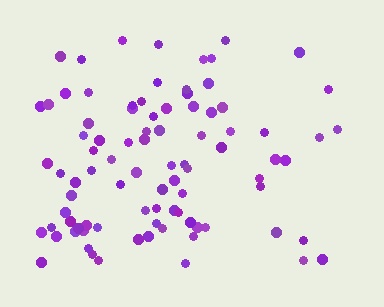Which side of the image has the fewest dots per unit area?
The right.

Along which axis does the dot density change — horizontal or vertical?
Horizontal.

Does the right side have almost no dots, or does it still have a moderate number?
Still a moderate number, just noticeably fewer than the left.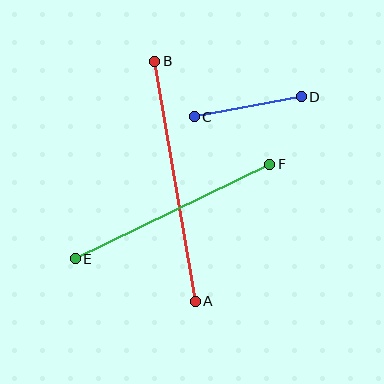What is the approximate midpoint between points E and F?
The midpoint is at approximately (172, 212) pixels.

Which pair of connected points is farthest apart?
Points A and B are farthest apart.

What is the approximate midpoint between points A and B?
The midpoint is at approximately (175, 181) pixels.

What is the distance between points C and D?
The distance is approximately 109 pixels.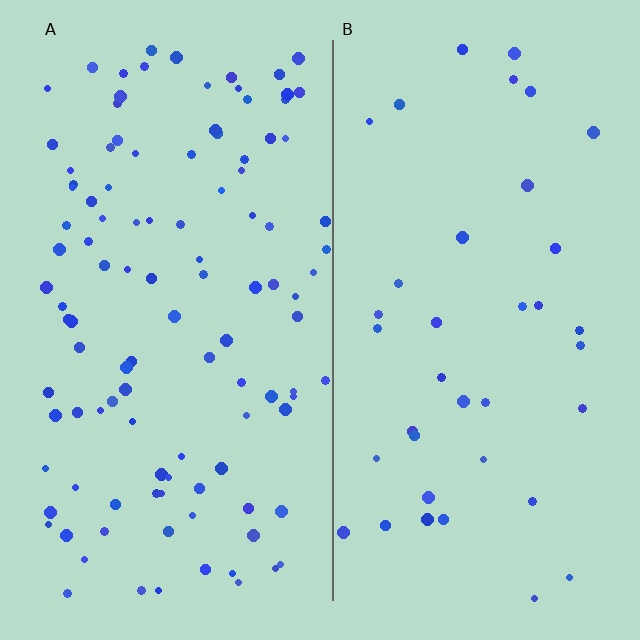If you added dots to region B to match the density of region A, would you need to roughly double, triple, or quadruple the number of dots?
Approximately triple.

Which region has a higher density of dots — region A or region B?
A (the left).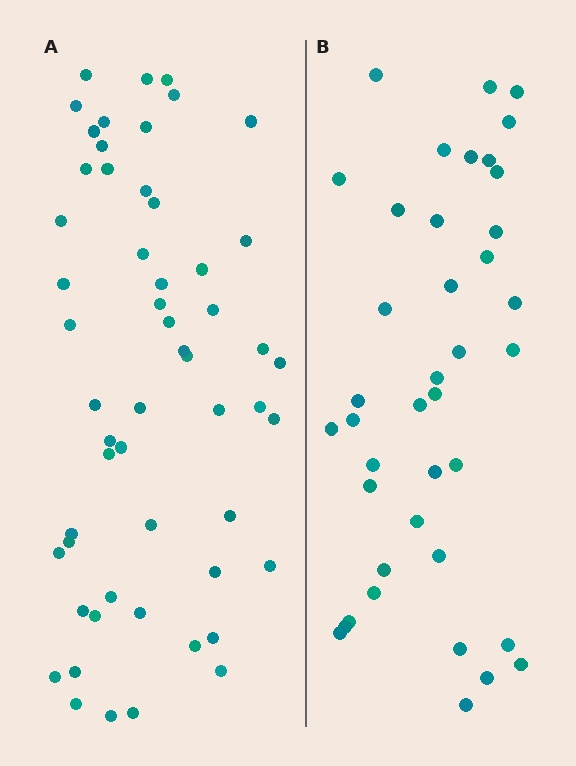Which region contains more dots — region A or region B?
Region A (the left region) has more dots.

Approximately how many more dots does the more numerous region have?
Region A has approximately 15 more dots than region B.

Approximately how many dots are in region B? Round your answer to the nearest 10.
About 40 dots.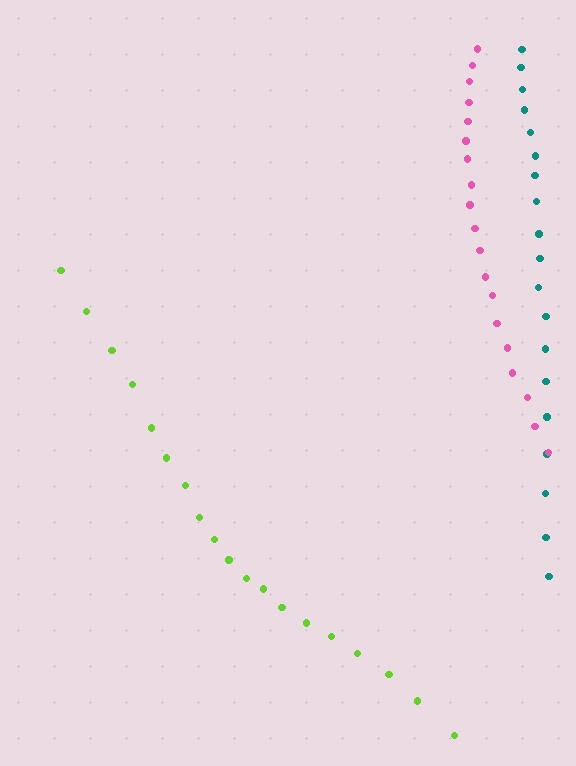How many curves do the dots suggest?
There are 3 distinct paths.